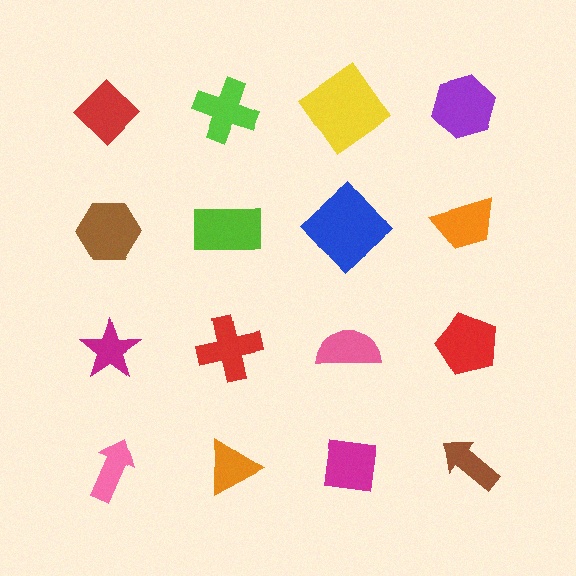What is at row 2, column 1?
A brown hexagon.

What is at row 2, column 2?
A lime rectangle.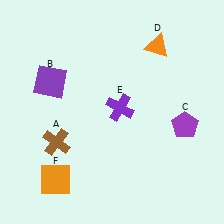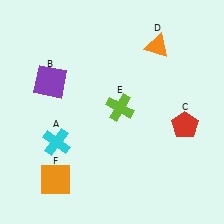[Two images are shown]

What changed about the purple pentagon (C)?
In Image 1, C is purple. In Image 2, it changed to red.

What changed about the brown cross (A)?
In Image 1, A is brown. In Image 2, it changed to cyan.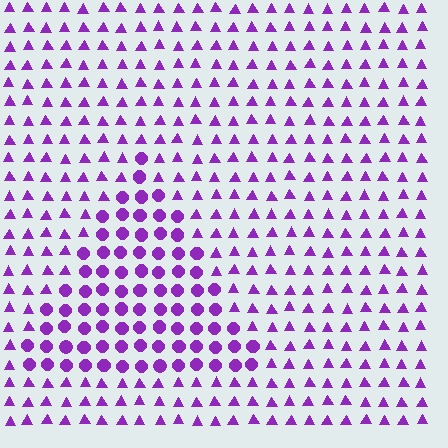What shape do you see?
I see a triangle.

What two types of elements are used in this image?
The image uses circles inside the triangle region and triangles outside it.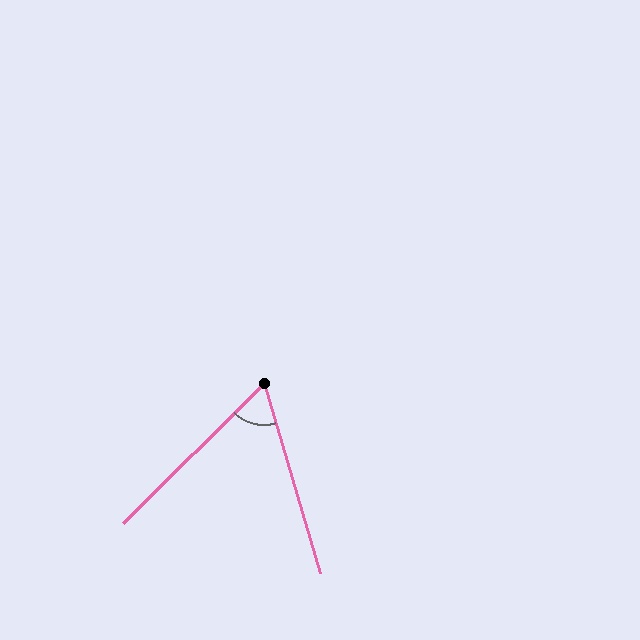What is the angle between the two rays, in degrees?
Approximately 61 degrees.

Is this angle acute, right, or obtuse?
It is acute.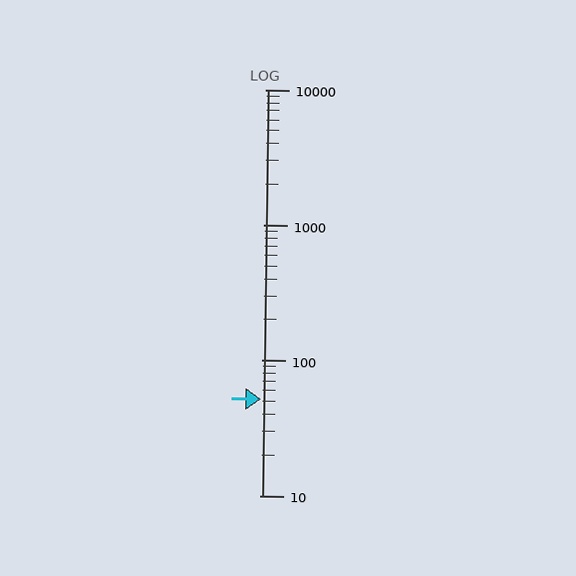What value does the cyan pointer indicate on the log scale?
The pointer indicates approximately 52.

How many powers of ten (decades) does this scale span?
The scale spans 3 decades, from 10 to 10000.